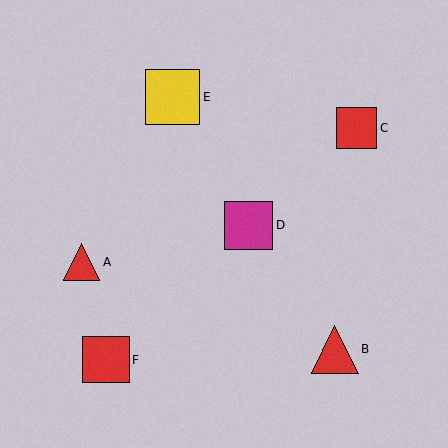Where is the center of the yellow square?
The center of the yellow square is at (172, 97).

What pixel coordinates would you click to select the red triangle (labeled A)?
Click at (82, 262) to select the red triangle A.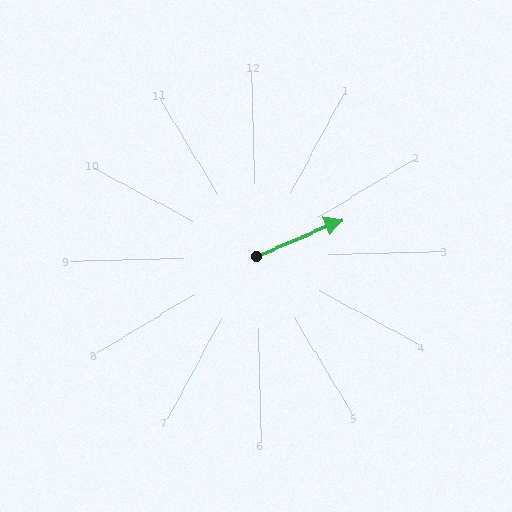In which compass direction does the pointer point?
East.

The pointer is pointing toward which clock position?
Roughly 2 o'clock.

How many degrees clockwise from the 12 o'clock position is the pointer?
Approximately 68 degrees.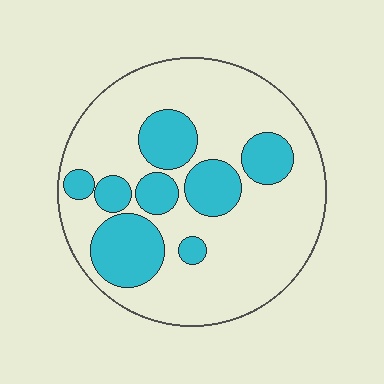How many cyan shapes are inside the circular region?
8.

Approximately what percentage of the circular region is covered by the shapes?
Approximately 30%.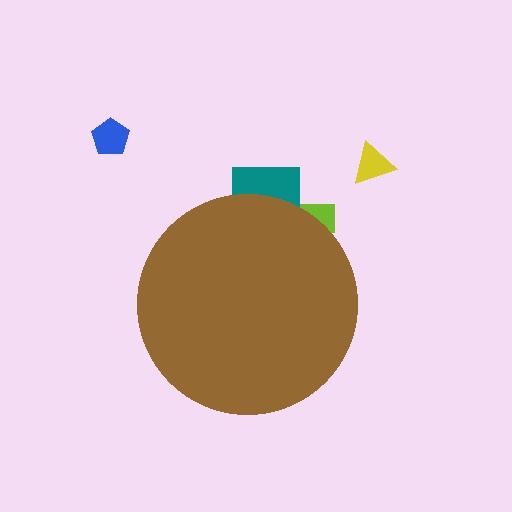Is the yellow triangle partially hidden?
No, the yellow triangle is fully visible.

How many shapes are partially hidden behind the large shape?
2 shapes are partially hidden.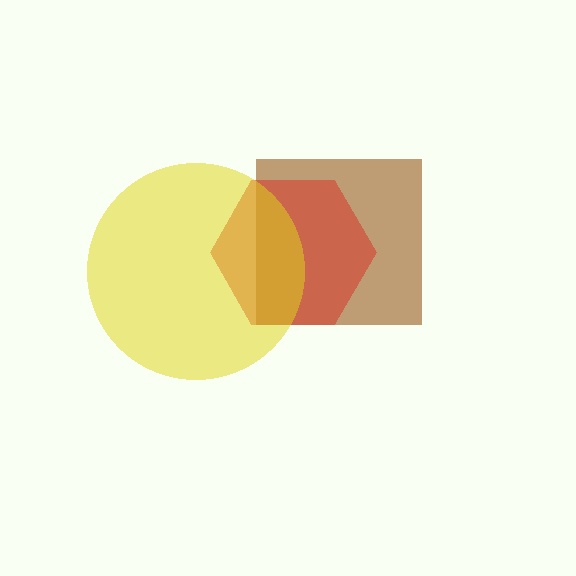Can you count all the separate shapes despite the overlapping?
Yes, there are 3 separate shapes.